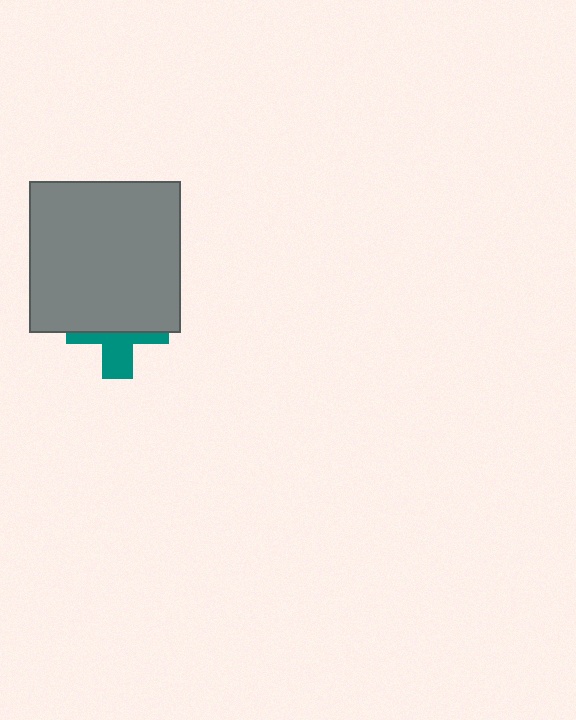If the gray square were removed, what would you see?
You would see the complete teal cross.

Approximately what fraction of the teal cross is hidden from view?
Roughly 61% of the teal cross is hidden behind the gray square.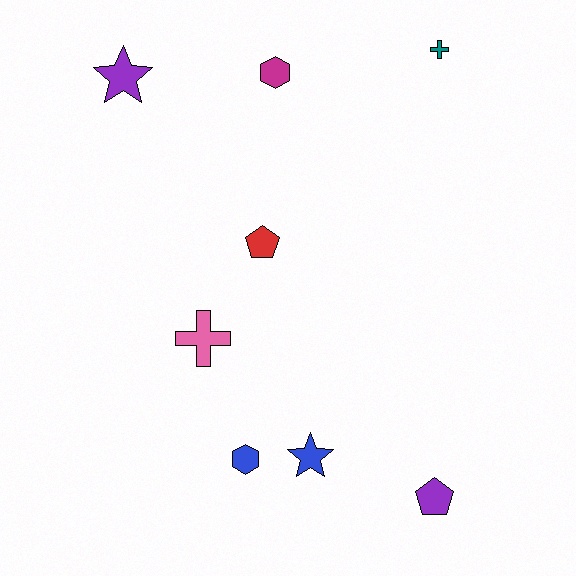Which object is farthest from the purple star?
The purple pentagon is farthest from the purple star.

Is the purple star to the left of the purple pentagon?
Yes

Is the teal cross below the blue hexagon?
No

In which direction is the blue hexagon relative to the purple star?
The blue hexagon is below the purple star.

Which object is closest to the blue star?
The blue hexagon is closest to the blue star.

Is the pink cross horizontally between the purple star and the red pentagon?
Yes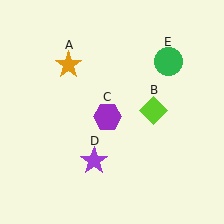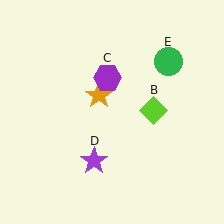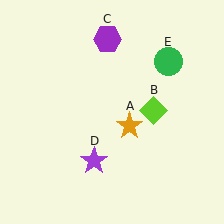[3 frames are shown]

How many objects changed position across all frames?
2 objects changed position: orange star (object A), purple hexagon (object C).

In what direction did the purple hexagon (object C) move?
The purple hexagon (object C) moved up.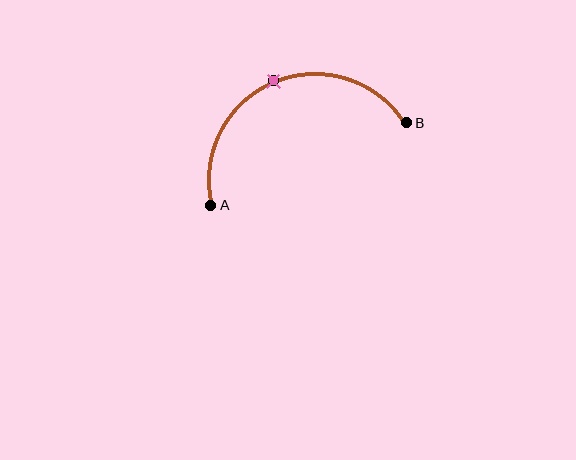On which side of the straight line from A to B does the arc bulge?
The arc bulges above the straight line connecting A and B.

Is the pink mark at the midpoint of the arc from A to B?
Yes. The pink mark lies on the arc at equal arc-length from both A and B — it is the arc midpoint.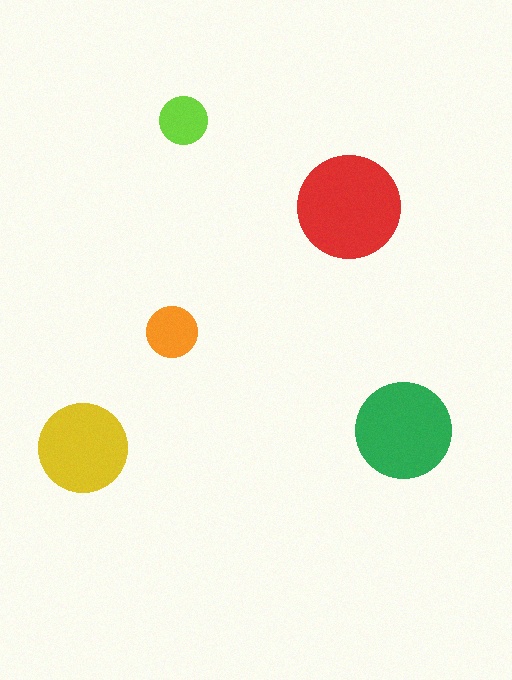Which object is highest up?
The lime circle is topmost.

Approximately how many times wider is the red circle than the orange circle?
About 2 times wider.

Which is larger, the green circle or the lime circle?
The green one.